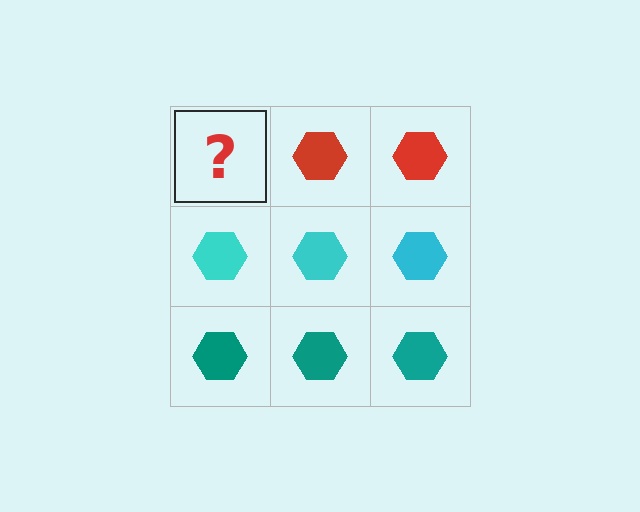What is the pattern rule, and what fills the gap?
The rule is that each row has a consistent color. The gap should be filled with a red hexagon.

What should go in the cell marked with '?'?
The missing cell should contain a red hexagon.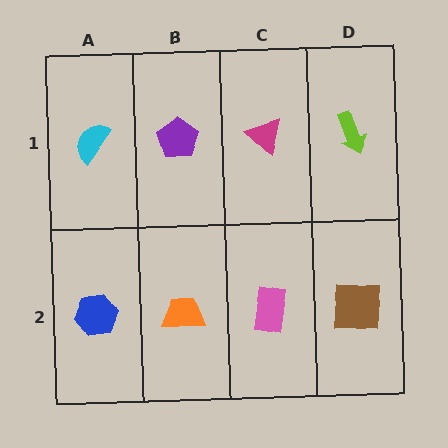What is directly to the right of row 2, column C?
A brown square.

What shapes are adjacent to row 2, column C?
A magenta triangle (row 1, column C), an orange trapezoid (row 2, column B), a brown square (row 2, column D).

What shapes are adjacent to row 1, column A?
A blue hexagon (row 2, column A), a purple pentagon (row 1, column B).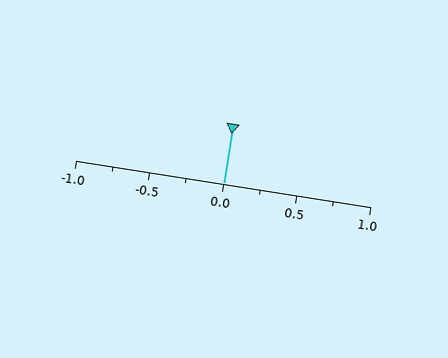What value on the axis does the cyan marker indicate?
The marker indicates approximately 0.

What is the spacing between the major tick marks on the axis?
The major ticks are spaced 0.5 apart.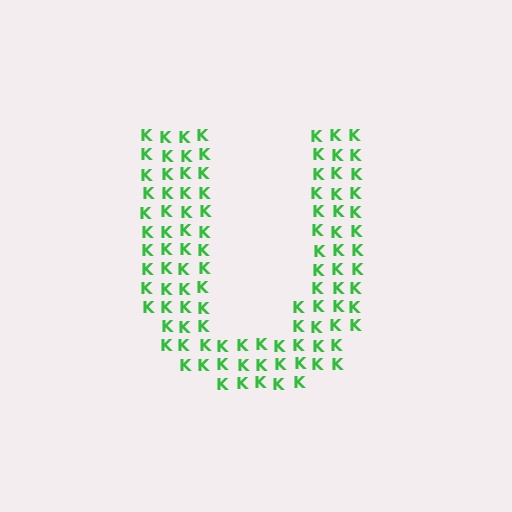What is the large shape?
The large shape is the letter U.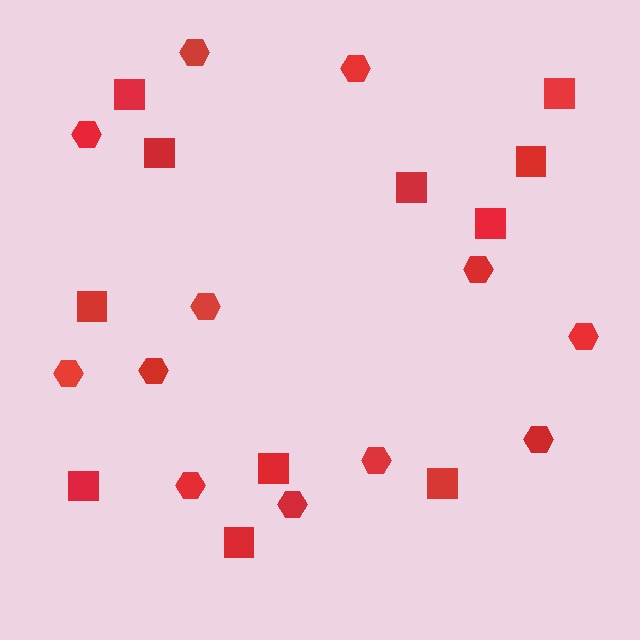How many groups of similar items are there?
There are 2 groups: one group of squares (11) and one group of hexagons (12).